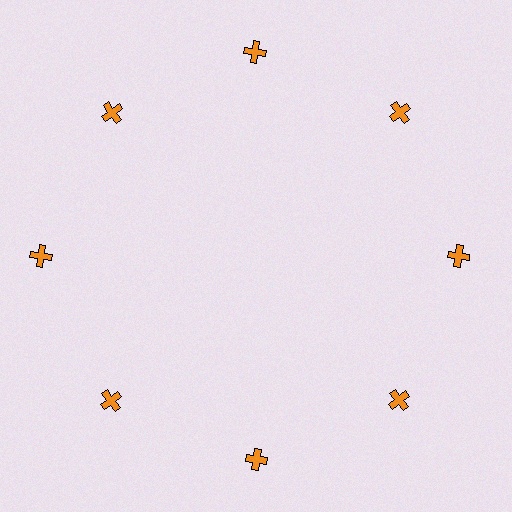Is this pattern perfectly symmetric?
No. The 8 orange crosses are arranged in a ring, but one element near the 9 o'clock position is pushed outward from the center, breaking the 8-fold rotational symmetry.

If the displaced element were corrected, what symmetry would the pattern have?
It would have 8-fold rotational symmetry — the pattern would map onto itself every 45 degrees.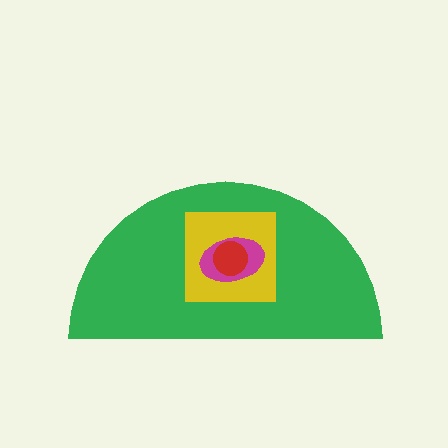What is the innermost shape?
The red circle.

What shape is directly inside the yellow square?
The magenta ellipse.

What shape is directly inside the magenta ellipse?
The red circle.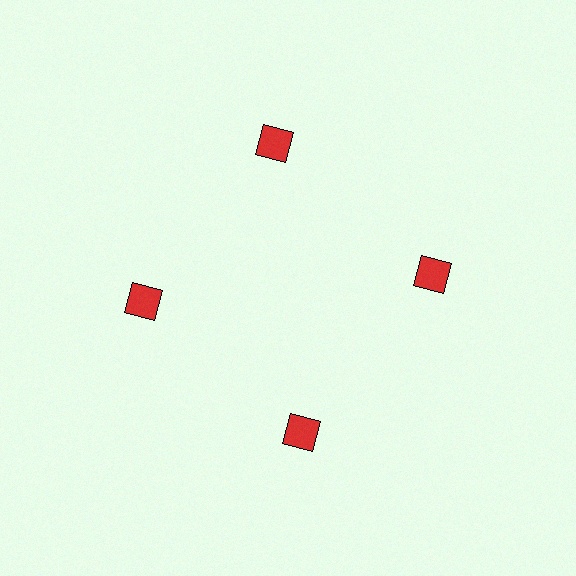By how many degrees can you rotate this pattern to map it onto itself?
The pattern maps onto itself every 90 degrees of rotation.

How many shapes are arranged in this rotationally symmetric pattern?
There are 4 shapes, arranged in 4 groups of 1.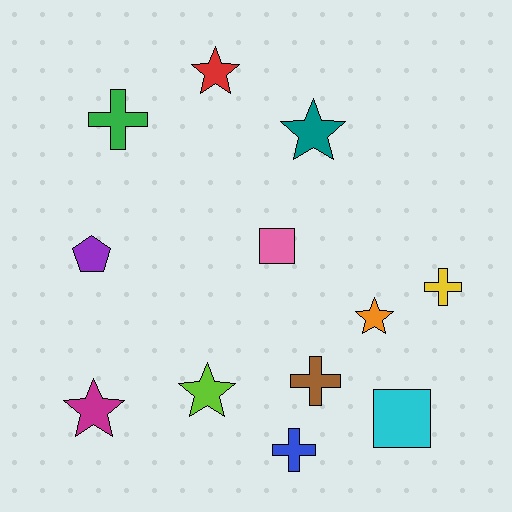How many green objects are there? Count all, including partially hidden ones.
There is 1 green object.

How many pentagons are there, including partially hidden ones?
There is 1 pentagon.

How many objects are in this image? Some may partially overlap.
There are 12 objects.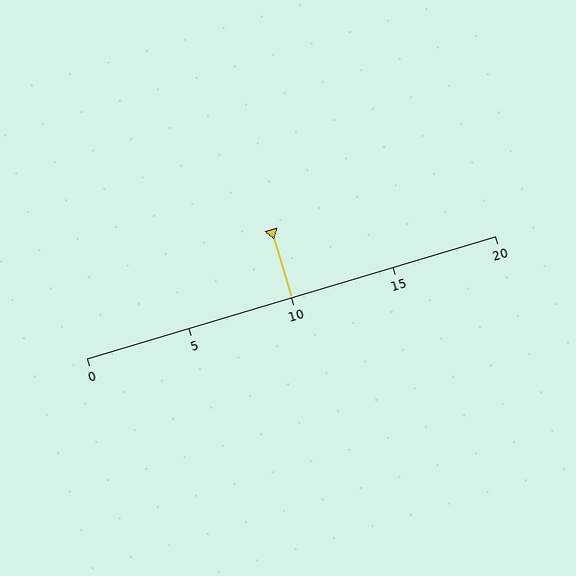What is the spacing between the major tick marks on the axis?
The major ticks are spaced 5 apart.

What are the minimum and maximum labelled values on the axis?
The axis runs from 0 to 20.